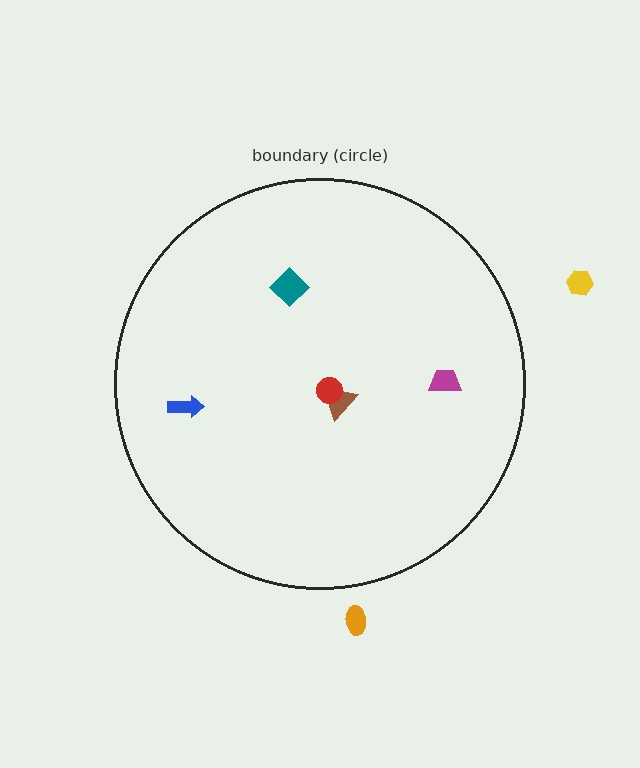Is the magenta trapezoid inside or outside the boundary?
Inside.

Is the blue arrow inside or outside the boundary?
Inside.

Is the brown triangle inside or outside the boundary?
Inside.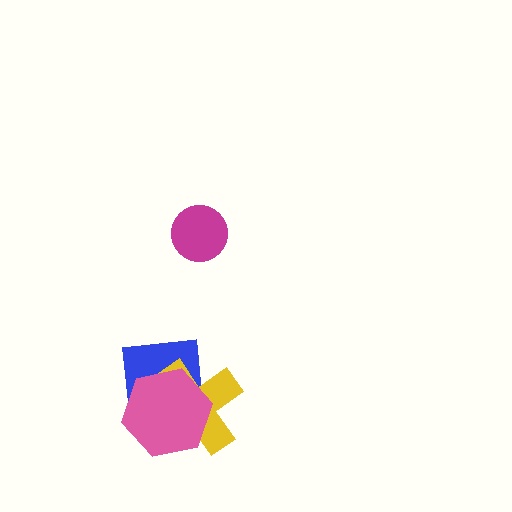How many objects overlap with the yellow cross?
2 objects overlap with the yellow cross.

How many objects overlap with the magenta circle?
0 objects overlap with the magenta circle.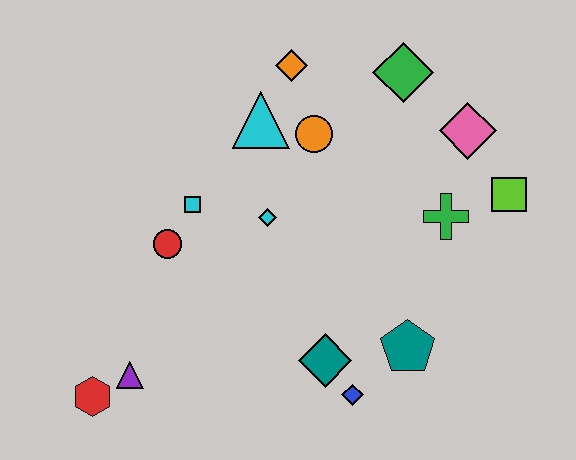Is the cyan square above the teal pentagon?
Yes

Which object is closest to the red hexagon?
The purple triangle is closest to the red hexagon.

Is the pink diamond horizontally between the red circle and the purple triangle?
No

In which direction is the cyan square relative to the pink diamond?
The cyan square is to the left of the pink diamond.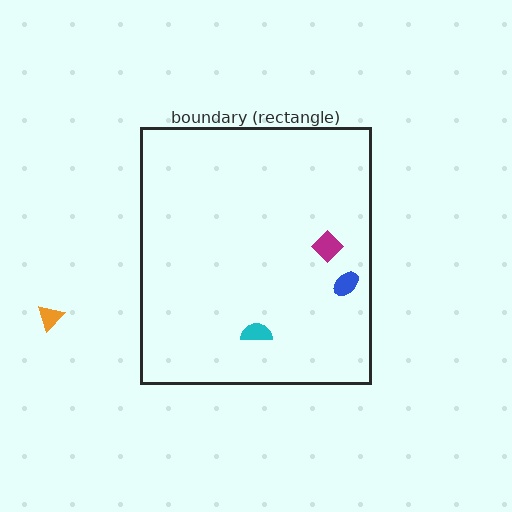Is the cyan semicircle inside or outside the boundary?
Inside.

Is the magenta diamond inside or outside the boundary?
Inside.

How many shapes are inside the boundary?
3 inside, 1 outside.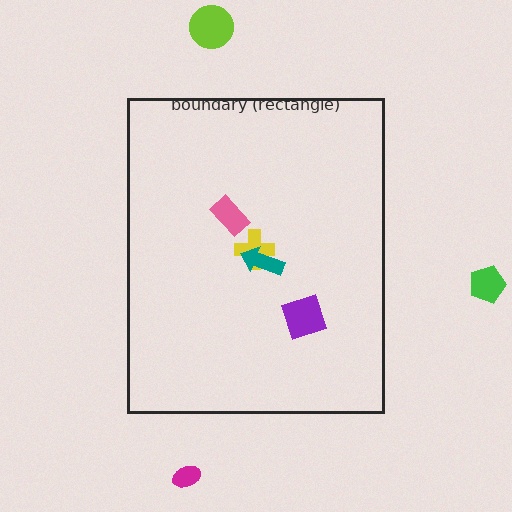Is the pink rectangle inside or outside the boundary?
Inside.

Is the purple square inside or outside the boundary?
Inside.